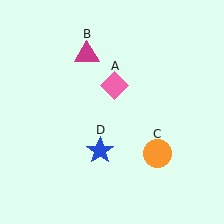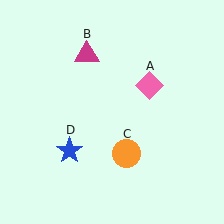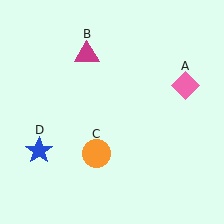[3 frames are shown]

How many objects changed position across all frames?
3 objects changed position: pink diamond (object A), orange circle (object C), blue star (object D).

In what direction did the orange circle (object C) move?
The orange circle (object C) moved left.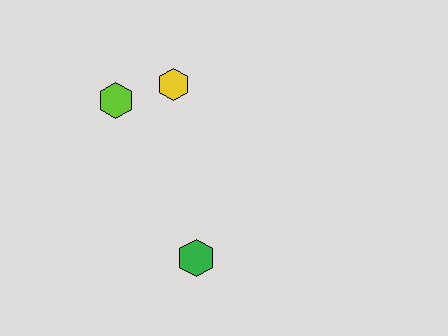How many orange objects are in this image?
There are no orange objects.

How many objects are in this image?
There are 3 objects.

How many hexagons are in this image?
There are 3 hexagons.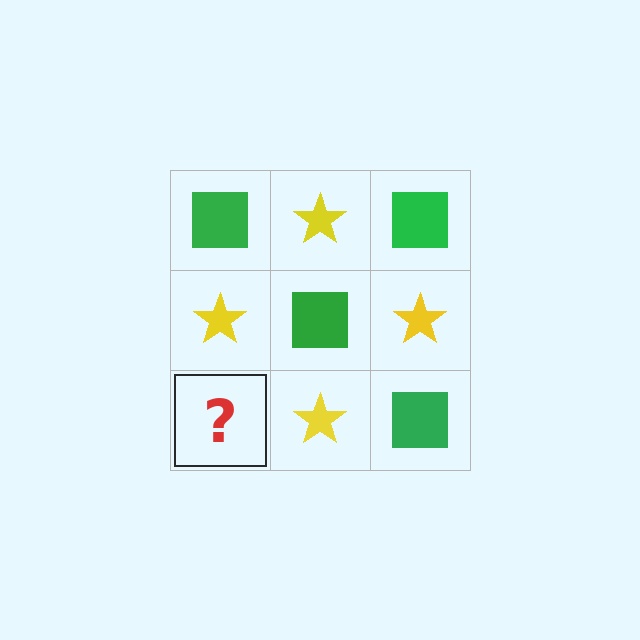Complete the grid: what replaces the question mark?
The question mark should be replaced with a green square.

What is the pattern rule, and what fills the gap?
The rule is that it alternates green square and yellow star in a checkerboard pattern. The gap should be filled with a green square.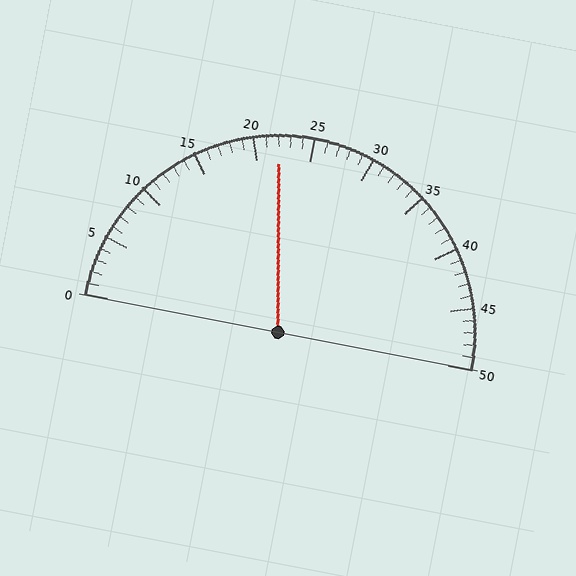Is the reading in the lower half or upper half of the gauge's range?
The reading is in the lower half of the range (0 to 50).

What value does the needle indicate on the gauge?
The needle indicates approximately 22.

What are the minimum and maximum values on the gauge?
The gauge ranges from 0 to 50.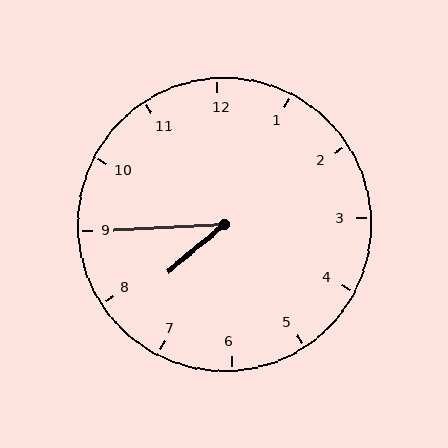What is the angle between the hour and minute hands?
Approximately 38 degrees.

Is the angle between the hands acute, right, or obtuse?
It is acute.